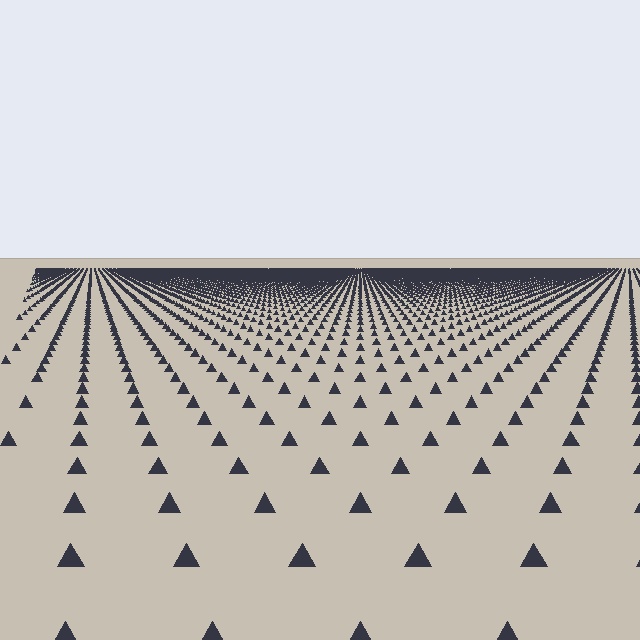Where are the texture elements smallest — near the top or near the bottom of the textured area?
Near the top.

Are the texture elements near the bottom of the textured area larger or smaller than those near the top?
Larger. Near the bottom, elements are closer to the viewer and appear at a bigger on-screen size.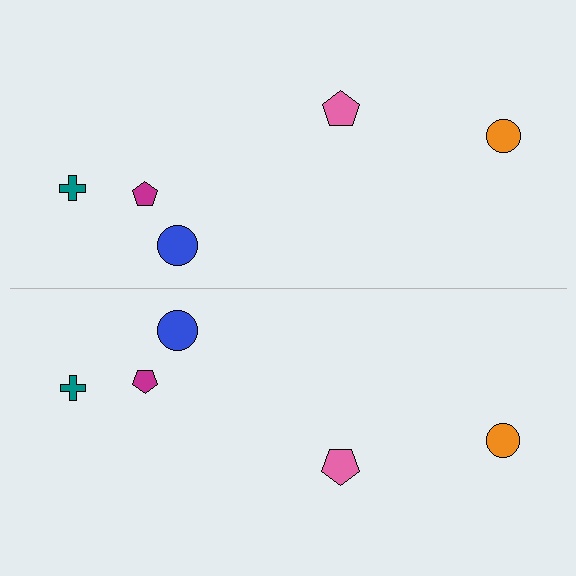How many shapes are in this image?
There are 10 shapes in this image.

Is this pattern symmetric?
Yes, this pattern has bilateral (reflection) symmetry.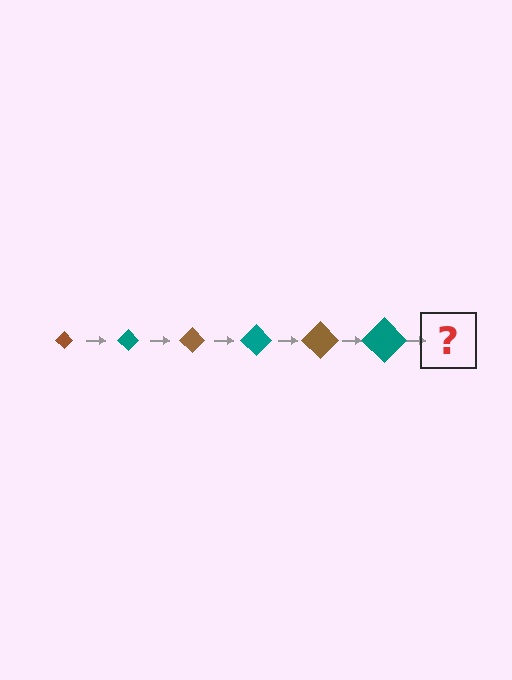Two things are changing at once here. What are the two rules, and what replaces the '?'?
The two rules are that the diamond grows larger each step and the color cycles through brown and teal. The '?' should be a brown diamond, larger than the previous one.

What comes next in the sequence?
The next element should be a brown diamond, larger than the previous one.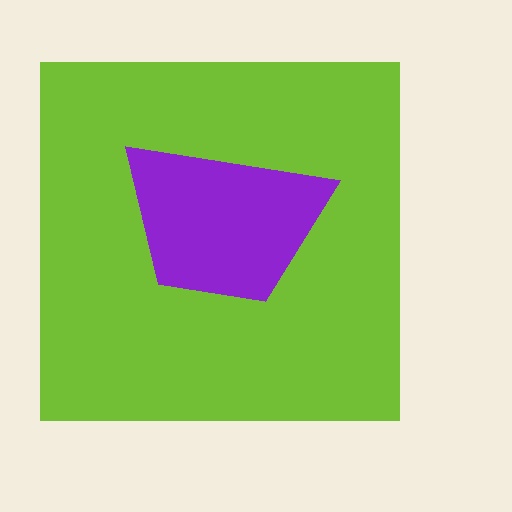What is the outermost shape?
The lime square.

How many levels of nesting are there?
2.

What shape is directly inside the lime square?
The purple trapezoid.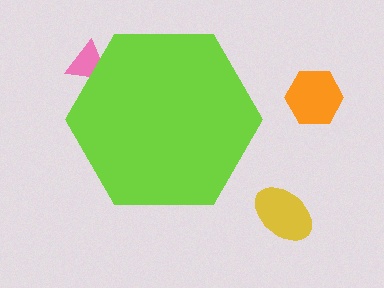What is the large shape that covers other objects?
A lime hexagon.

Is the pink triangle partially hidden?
Yes, the pink triangle is partially hidden behind the lime hexagon.